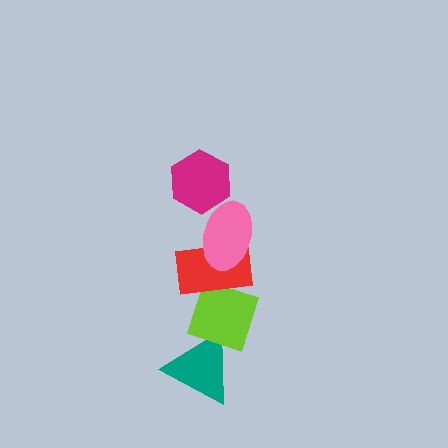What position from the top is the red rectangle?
The red rectangle is 3rd from the top.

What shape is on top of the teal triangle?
The lime diamond is on top of the teal triangle.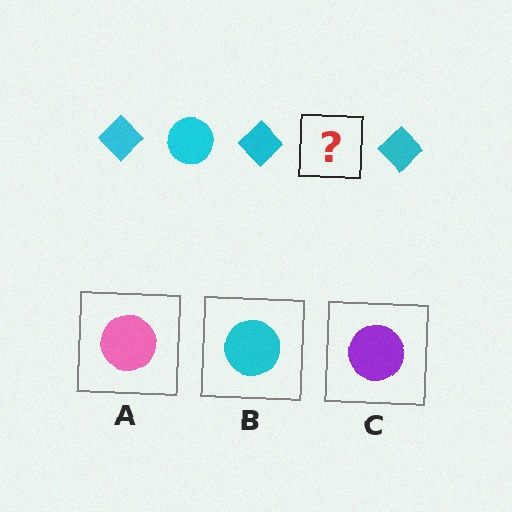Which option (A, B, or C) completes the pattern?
B.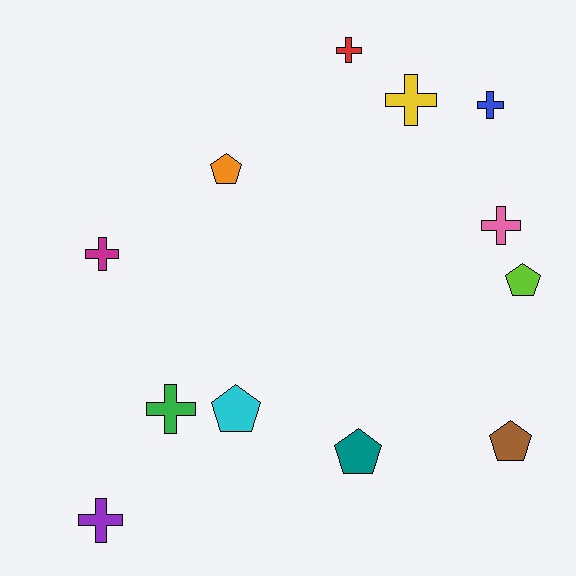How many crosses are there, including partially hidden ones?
There are 7 crosses.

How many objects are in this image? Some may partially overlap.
There are 12 objects.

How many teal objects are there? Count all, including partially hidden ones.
There is 1 teal object.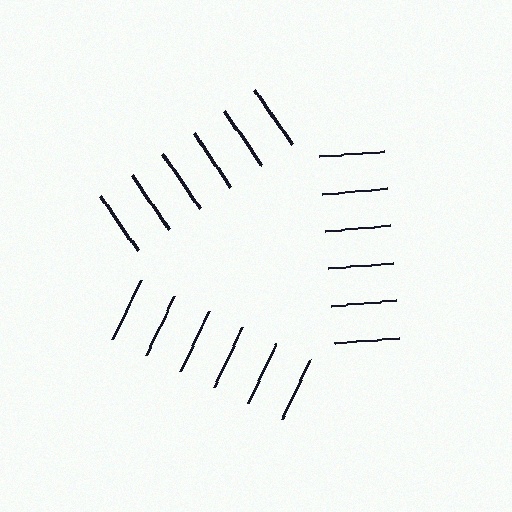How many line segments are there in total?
18 — 6 along each of the 3 edges.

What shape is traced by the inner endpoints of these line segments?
An illusory triangle — the line segments terminate on its edges but no continuous stroke is drawn.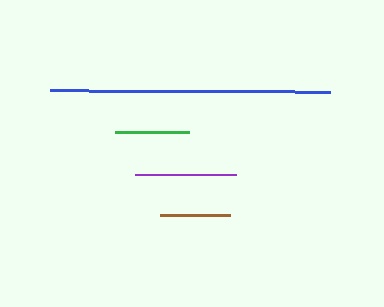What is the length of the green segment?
The green segment is approximately 75 pixels long.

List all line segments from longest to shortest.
From longest to shortest: blue, purple, green, brown.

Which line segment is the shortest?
The brown line is the shortest at approximately 70 pixels.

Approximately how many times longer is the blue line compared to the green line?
The blue line is approximately 3.7 times the length of the green line.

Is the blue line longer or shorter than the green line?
The blue line is longer than the green line.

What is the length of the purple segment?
The purple segment is approximately 101 pixels long.